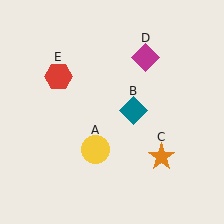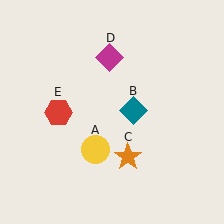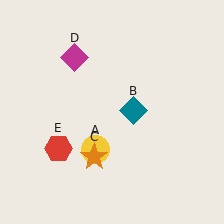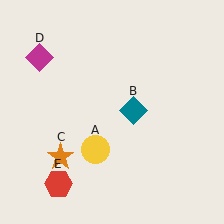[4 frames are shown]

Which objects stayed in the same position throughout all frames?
Yellow circle (object A) and teal diamond (object B) remained stationary.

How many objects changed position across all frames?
3 objects changed position: orange star (object C), magenta diamond (object D), red hexagon (object E).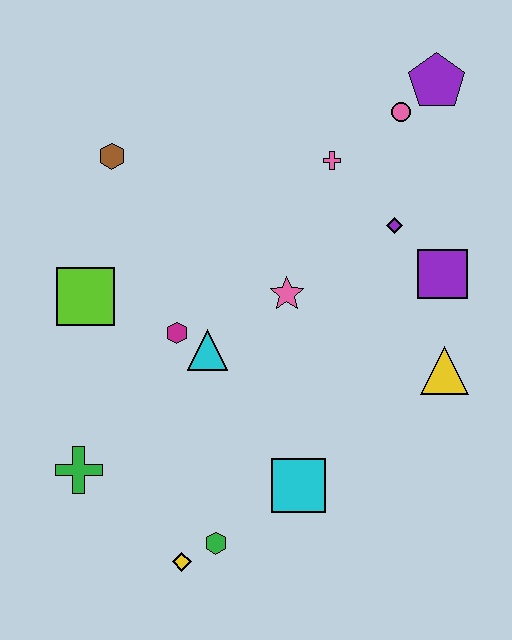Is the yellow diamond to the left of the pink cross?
Yes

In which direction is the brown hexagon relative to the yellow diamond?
The brown hexagon is above the yellow diamond.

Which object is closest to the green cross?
The yellow diamond is closest to the green cross.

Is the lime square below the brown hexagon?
Yes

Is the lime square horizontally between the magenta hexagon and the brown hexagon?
No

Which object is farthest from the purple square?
The green cross is farthest from the purple square.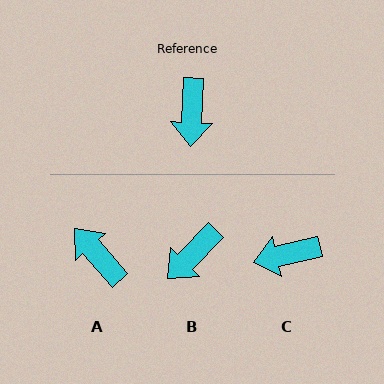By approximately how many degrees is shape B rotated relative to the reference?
Approximately 42 degrees clockwise.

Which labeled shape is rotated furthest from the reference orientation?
A, about 136 degrees away.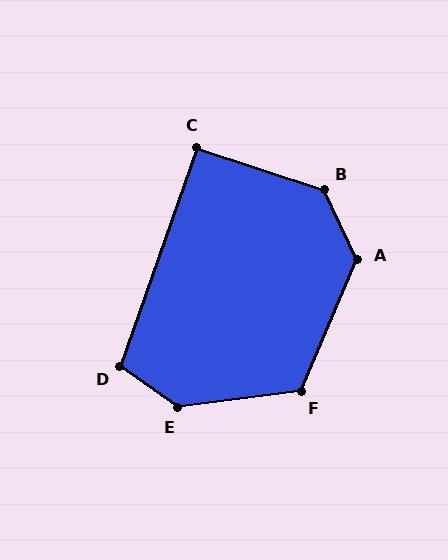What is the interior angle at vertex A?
Approximately 131 degrees (obtuse).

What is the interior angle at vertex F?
Approximately 121 degrees (obtuse).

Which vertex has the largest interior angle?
E, at approximately 137 degrees.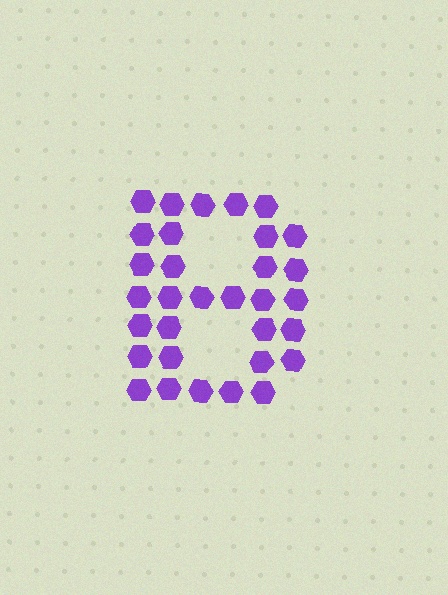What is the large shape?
The large shape is the letter B.